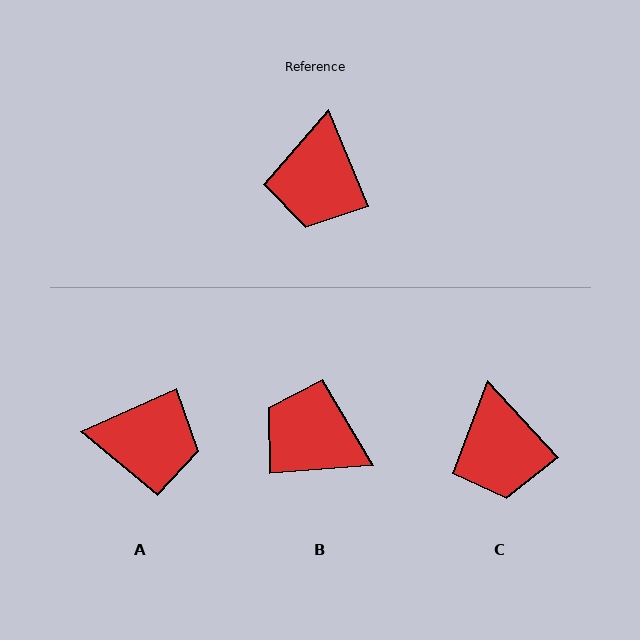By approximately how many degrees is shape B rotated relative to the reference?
Approximately 108 degrees clockwise.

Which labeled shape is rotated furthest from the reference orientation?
B, about 108 degrees away.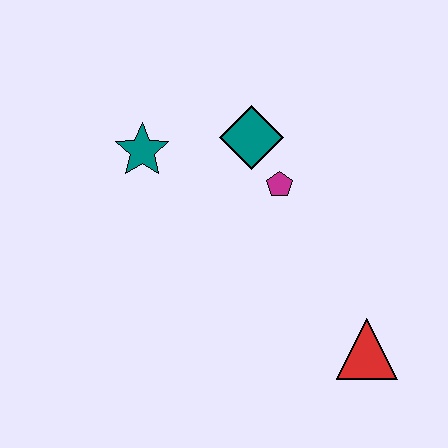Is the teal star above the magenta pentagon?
Yes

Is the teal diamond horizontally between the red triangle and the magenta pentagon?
No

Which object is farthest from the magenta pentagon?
The red triangle is farthest from the magenta pentagon.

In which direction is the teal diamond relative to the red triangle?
The teal diamond is above the red triangle.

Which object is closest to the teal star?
The teal diamond is closest to the teal star.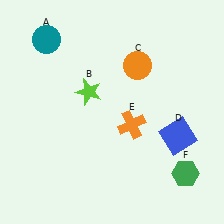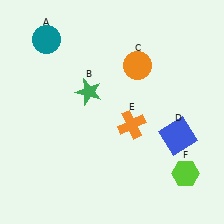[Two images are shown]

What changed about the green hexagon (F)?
In Image 1, F is green. In Image 2, it changed to lime.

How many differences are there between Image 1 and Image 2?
There are 2 differences between the two images.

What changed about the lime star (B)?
In Image 1, B is lime. In Image 2, it changed to green.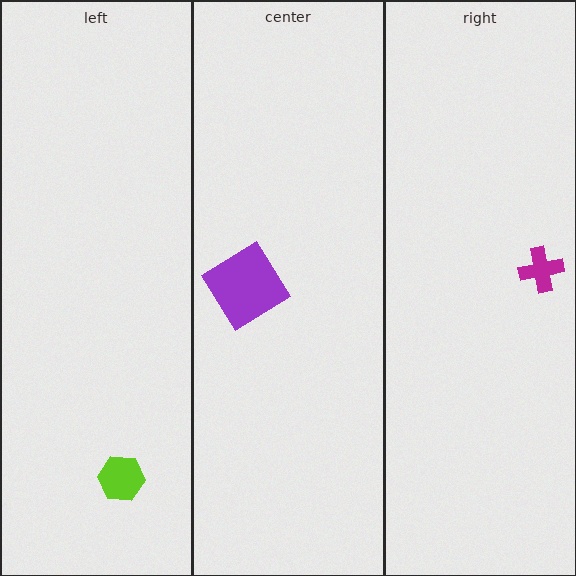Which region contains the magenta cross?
The right region.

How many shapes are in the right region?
1.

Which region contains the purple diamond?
The center region.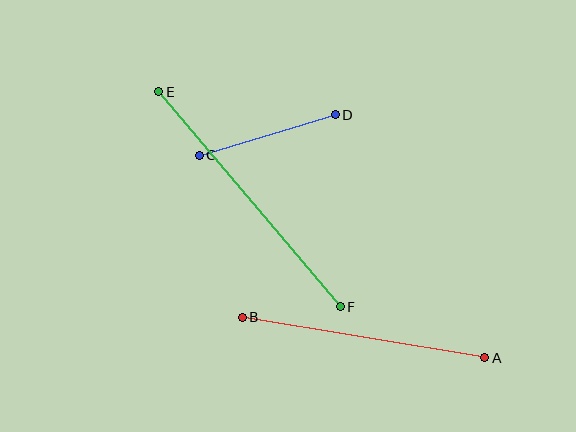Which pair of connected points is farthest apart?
Points E and F are farthest apart.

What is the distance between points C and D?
The distance is approximately 142 pixels.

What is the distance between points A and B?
The distance is approximately 246 pixels.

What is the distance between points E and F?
The distance is approximately 281 pixels.